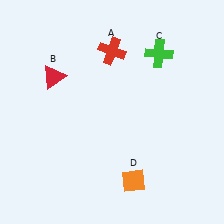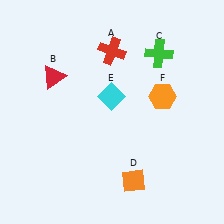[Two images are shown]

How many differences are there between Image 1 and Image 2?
There are 2 differences between the two images.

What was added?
A cyan diamond (E), an orange hexagon (F) were added in Image 2.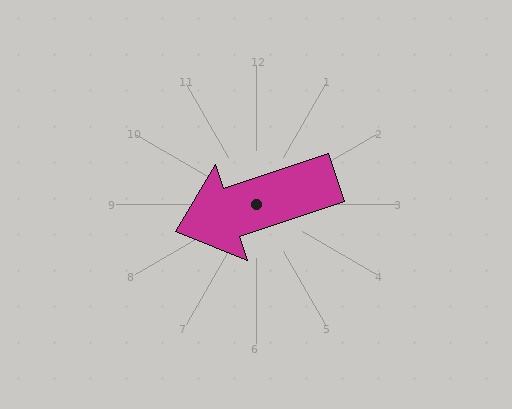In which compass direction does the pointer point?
West.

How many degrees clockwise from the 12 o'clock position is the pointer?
Approximately 252 degrees.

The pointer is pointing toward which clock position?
Roughly 8 o'clock.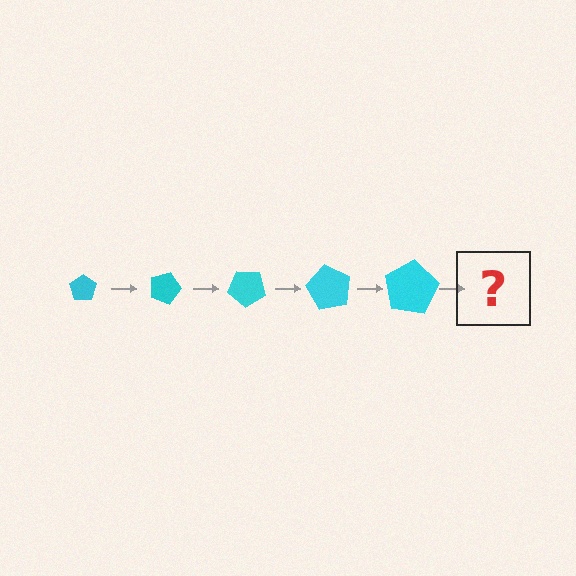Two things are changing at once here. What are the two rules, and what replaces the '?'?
The two rules are that the pentagon grows larger each step and it rotates 20 degrees each step. The '?' should be a pentagon, larger than the previous one and rotated 100 degrees from the start.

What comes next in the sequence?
The next element should be a pentagon, larger than the previous one and rotated 100 degrees from the start.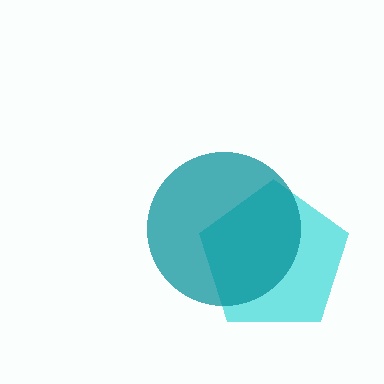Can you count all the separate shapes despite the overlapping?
Yes, there are 2 separate shapes.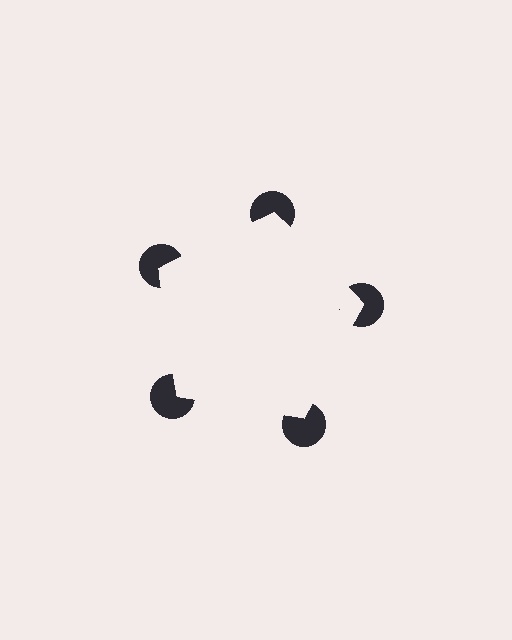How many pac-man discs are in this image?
There are 5 — one at each vertex of the illusory pentagon.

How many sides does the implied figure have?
5 sides.